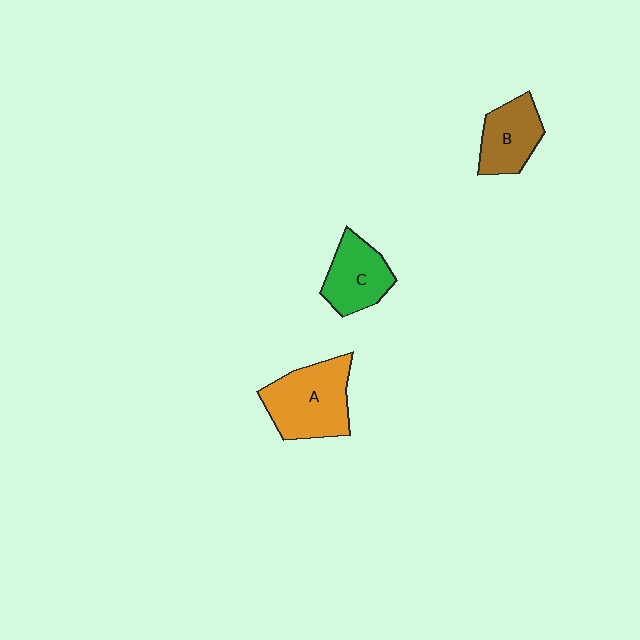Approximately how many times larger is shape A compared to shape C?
Approximately 1.4 times.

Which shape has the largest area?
Shape A (orange).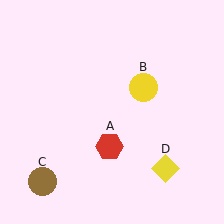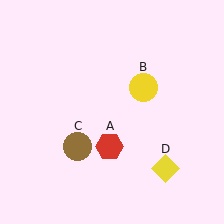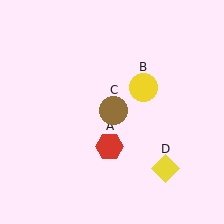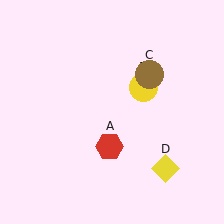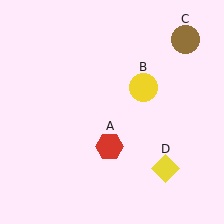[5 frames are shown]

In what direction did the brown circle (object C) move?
The brown circle (object C) moved up and to the right.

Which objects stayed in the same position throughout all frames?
Red hexagon (object A) and yellow circle (object B) and yellow diamond (object D) remained stationary.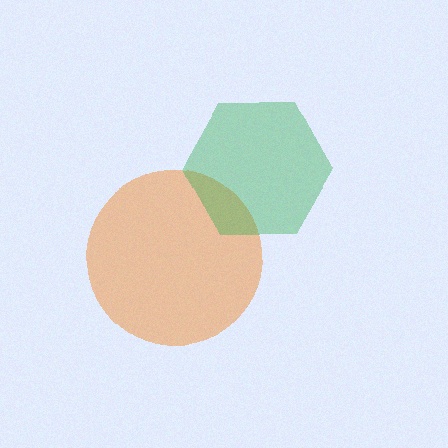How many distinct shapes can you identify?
There are 2 distinct shapes: an orange circle, a green hexagon.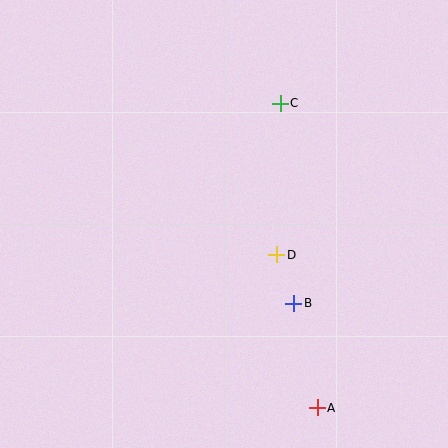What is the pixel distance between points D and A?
The distance between D and A is 158 pixels.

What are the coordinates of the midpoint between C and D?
The midpoint between C and D is at (278, 179).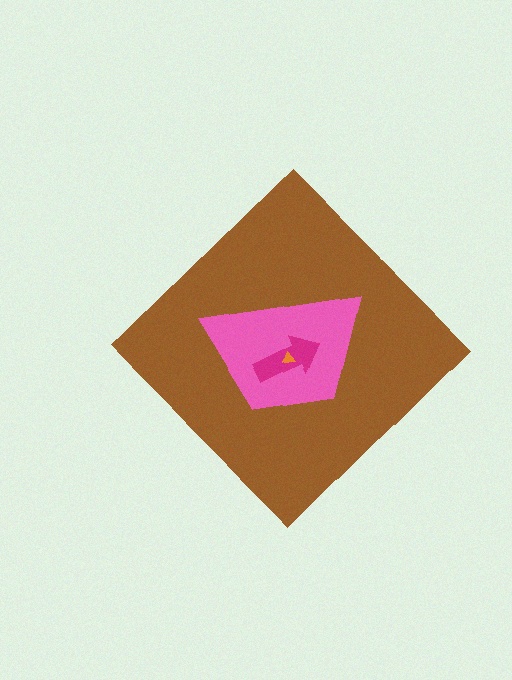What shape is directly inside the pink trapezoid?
The magenta arrow.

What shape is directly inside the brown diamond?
The pink trapezoid.